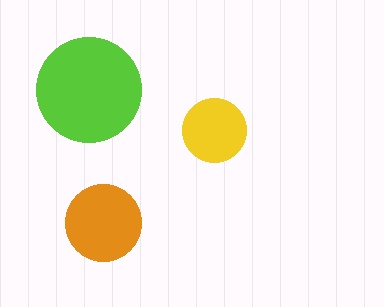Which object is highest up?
The lime circle is topmost.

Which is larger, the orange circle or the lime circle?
The lime one.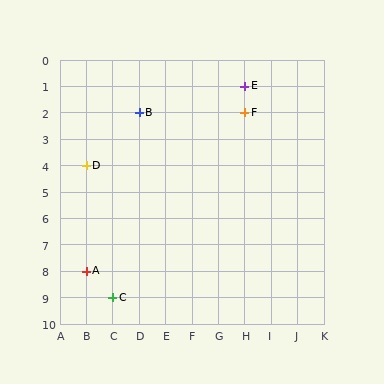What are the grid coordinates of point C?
Point C is at grid coordinates (C, 9).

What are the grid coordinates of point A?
Point A is at grid coordinates (B, 8).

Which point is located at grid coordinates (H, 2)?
Point F is at (H, 2).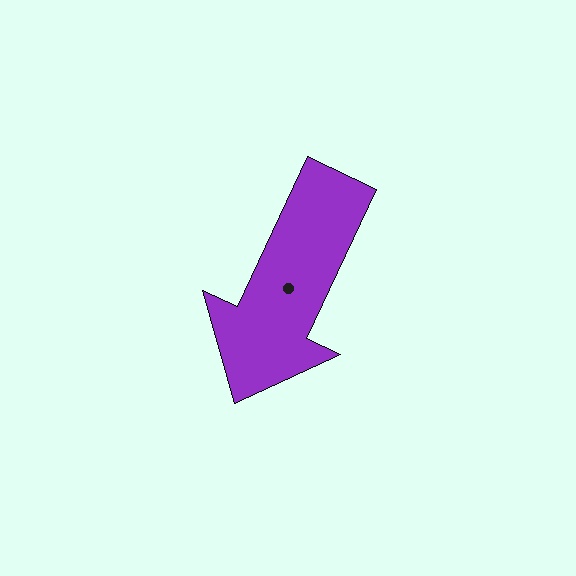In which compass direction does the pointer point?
Southwest.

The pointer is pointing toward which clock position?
Roughly 7 o'clock.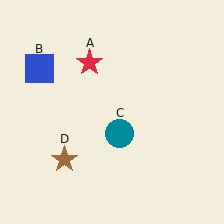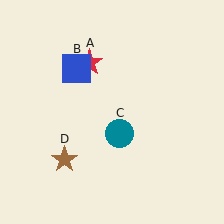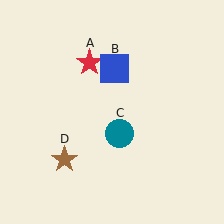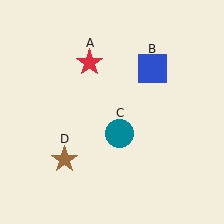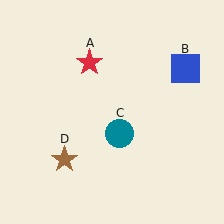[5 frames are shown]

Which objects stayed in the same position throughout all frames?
Red star (object A) and teal circle (object C) and brown star (object D) remained stationary.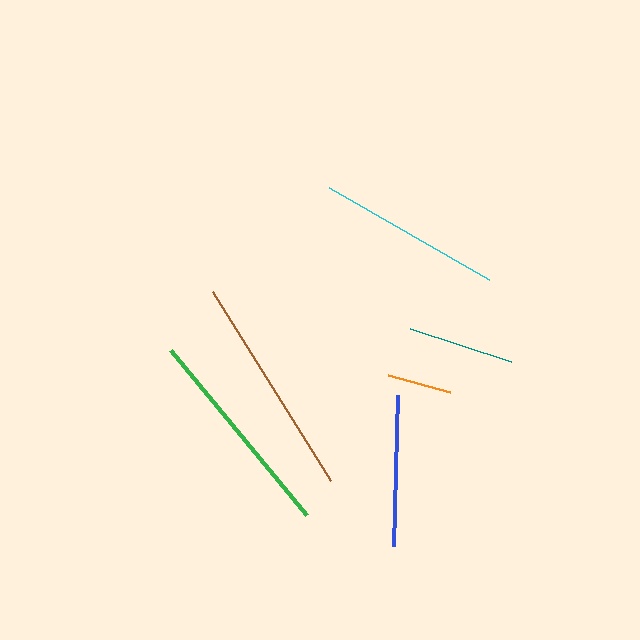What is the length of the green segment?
The green segment is approximately 214 pixels long.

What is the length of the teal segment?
The teal segment is approximately 106 pixels long.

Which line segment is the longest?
The brown line is the longest at approximately 224 pixels.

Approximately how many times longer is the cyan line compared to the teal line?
The cyan line is approximately 1.7 times the length of the teal line.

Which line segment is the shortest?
The orange line is the shortest at approximately 64 pixels.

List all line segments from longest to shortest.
From longest to shortest: brown, green, cyan, blue, teal, orange.